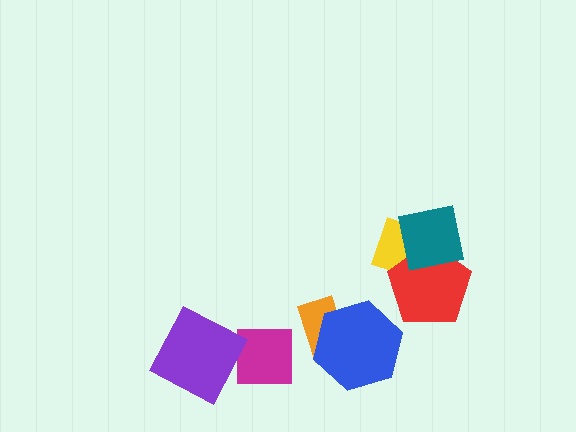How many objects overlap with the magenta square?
0 objects overlap with the magenta square.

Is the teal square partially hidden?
No, no other shape covers it.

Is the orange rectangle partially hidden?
Yes, it is partially covered by another shape.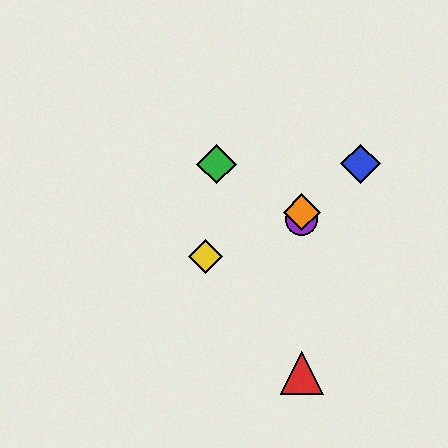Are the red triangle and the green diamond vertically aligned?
No, the red triangle is at x≈302 and the green diamond is at x≈217.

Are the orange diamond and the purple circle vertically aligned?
Yes, both are at x≈302.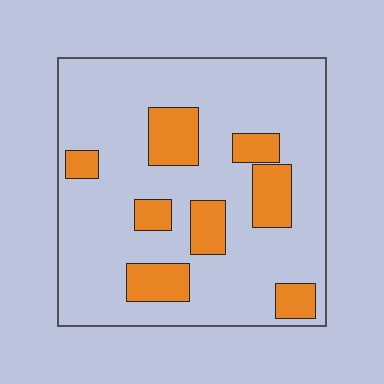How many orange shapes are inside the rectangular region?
8.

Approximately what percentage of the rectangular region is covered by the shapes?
Approximately 20%.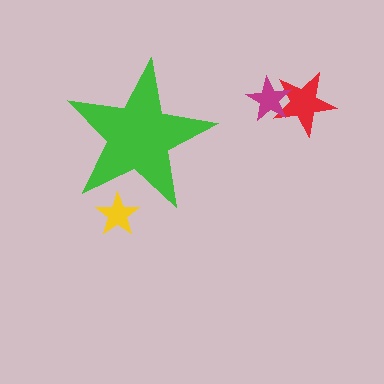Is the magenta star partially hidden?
No, the magenta star is fully visible.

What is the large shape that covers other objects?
A green star.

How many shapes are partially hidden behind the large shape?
1 shape is partially hidden.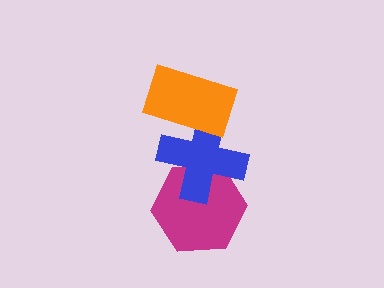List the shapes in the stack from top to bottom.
From top to bottom: the orange rectangle, the blue cross, the magenta hexagon.